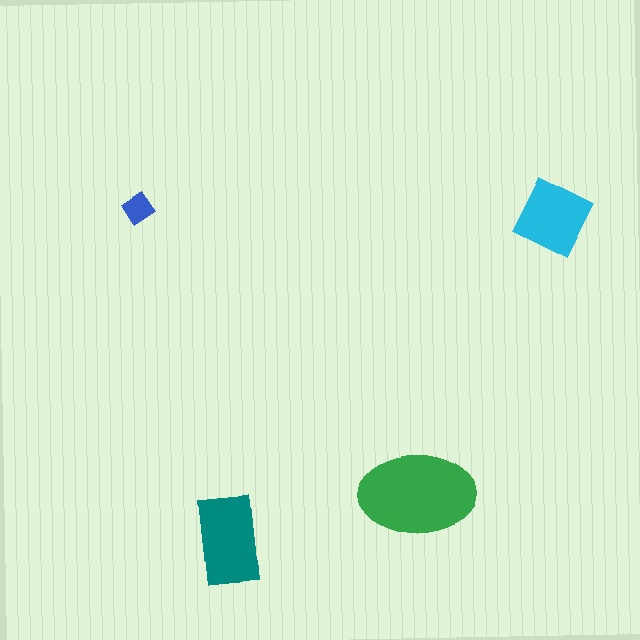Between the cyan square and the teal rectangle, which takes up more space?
The teal rectangle.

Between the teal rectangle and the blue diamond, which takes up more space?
The teal rectangle.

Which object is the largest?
The green ellipse.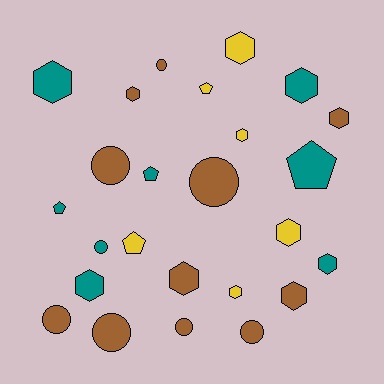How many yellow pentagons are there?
There are 2 yellow pentagons.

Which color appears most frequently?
Brown, with 11 objects.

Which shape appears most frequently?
Hexagon, with 12 objects.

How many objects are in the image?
There are 25 objects.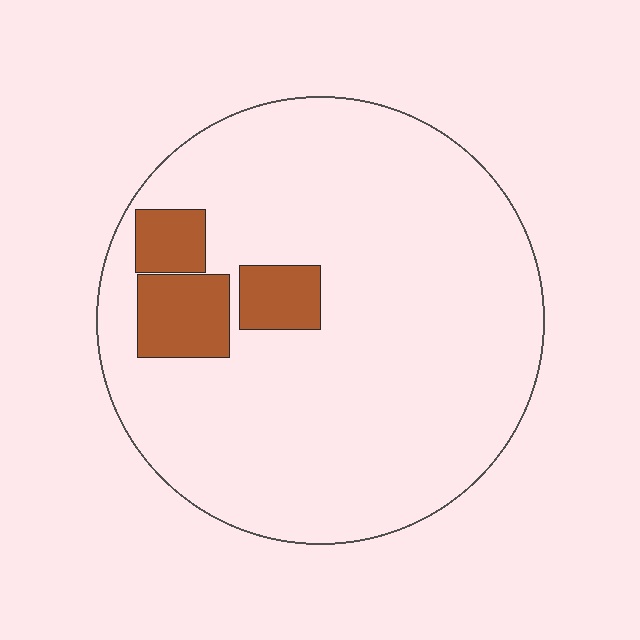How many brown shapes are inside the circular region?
3.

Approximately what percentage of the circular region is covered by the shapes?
Approximately 10%.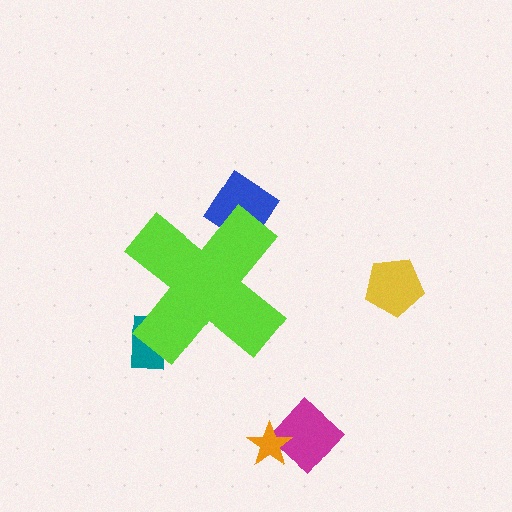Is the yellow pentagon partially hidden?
No, the yellow pentagon is fully visible.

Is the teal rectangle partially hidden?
Yes, the teal rectangle is partially hidden behind the lime cross.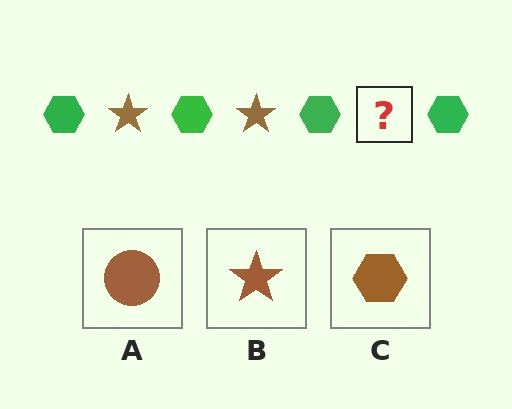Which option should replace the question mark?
Option B.